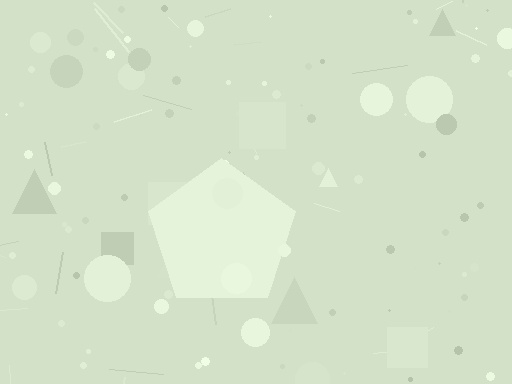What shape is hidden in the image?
A pentagon is hidden in the image.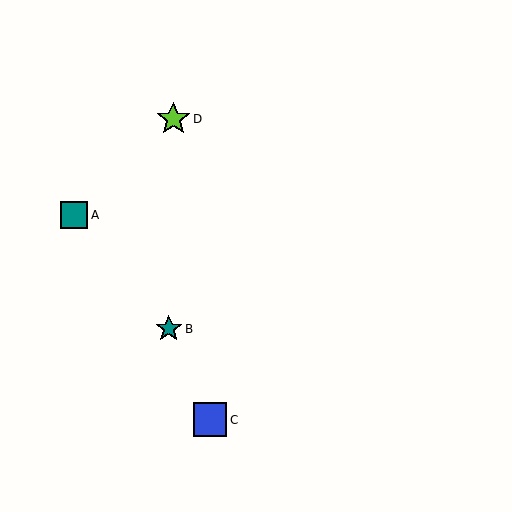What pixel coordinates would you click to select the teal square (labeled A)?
Click at (74, 215) to select the teal square A.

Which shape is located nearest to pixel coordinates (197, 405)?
The blue square (labeled C) at (210, 420) is nearest to that location.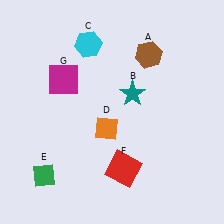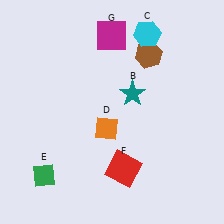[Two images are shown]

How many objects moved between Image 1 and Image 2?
2 objects moved between the two images.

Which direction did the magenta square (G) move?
The magenta square (G) moved right.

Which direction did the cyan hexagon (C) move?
The cyan hexagon (C) moved right.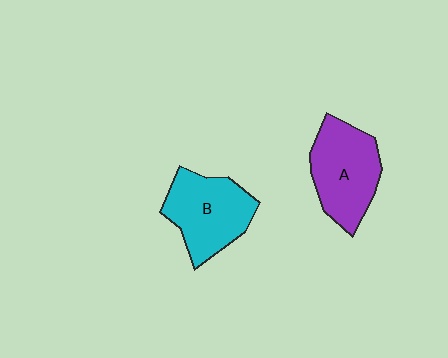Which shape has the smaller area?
Shape B (cyan).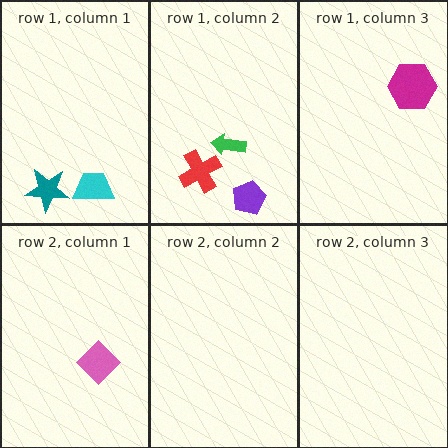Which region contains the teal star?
The row 1, column 1 region.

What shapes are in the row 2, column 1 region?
The pink diamond.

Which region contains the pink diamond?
The row 2, column 1 region.